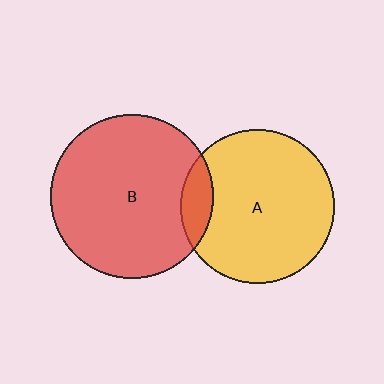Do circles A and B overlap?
Yes.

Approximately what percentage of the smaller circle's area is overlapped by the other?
Approximately 10%.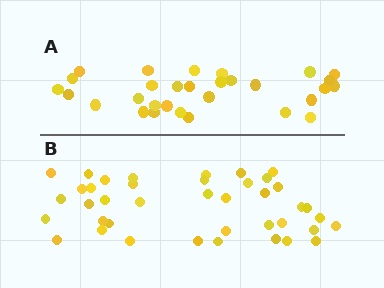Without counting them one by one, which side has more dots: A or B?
Region B (the bottom region) has more dots.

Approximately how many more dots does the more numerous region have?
Region B has roughly 10 or so more dots than region A.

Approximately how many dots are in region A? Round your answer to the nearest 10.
About 30 dots.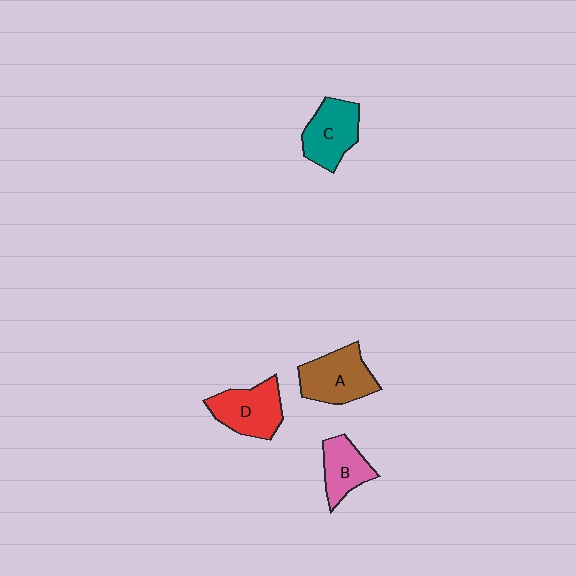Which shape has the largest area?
Shape A (brown).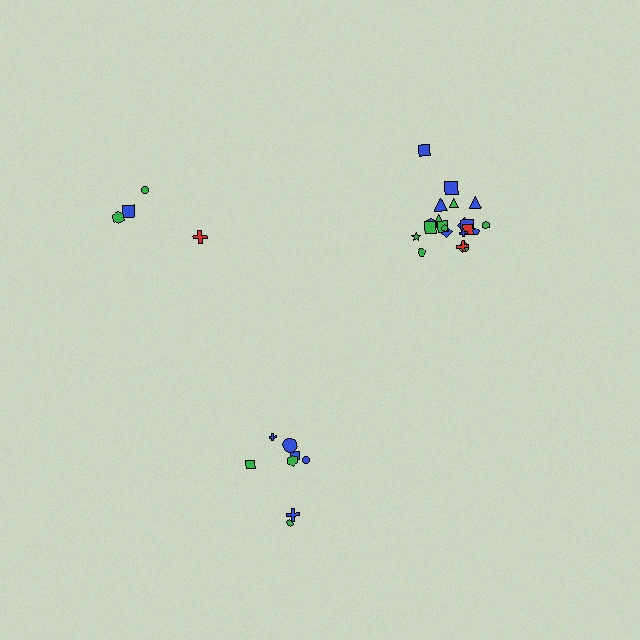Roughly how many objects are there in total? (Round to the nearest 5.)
Roughly 35 objects in total.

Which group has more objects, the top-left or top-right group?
The top-right group.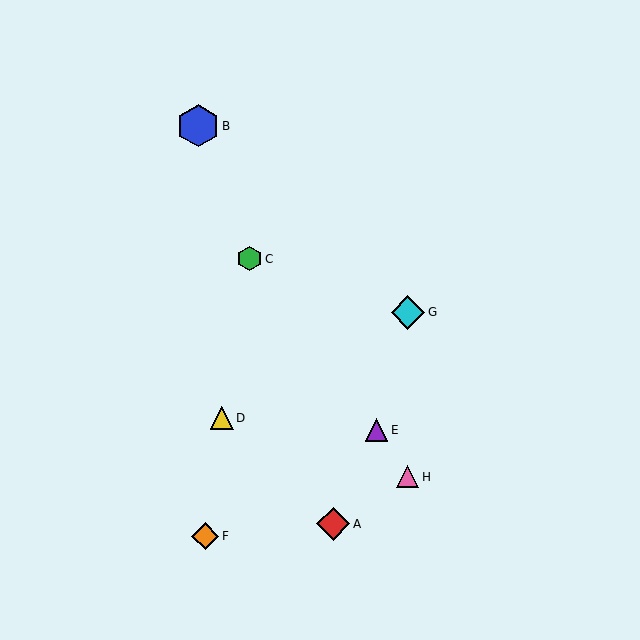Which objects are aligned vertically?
Objects G, H are aligned vertically.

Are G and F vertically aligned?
No, G is at x≈408 and F is at x≈205.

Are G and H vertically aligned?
Yes, both are at x≈408.